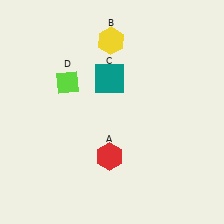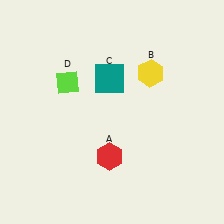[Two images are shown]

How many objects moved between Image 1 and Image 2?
1 object moved between the two images.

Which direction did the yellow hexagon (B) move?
The yellow hexagon (B) moved right.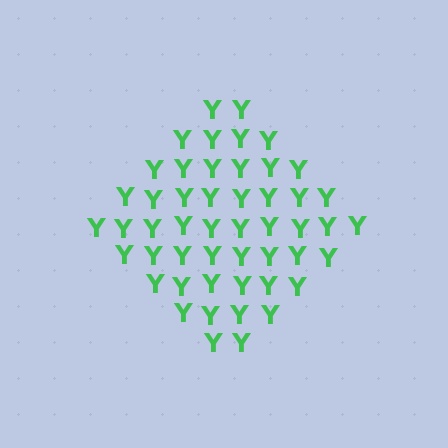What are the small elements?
The small elements are letter Y's.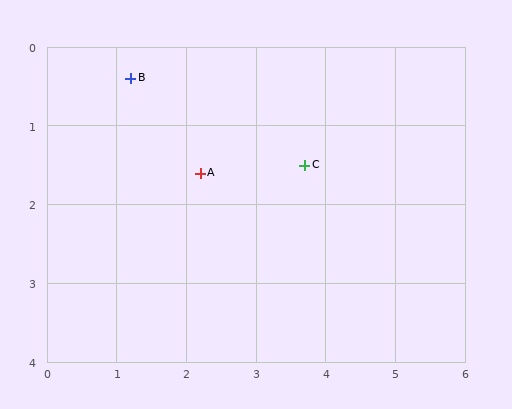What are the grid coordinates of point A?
Point A is at approximately (2.2, 1.6).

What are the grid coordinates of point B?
Point B is at approximately (1.2, 0.4).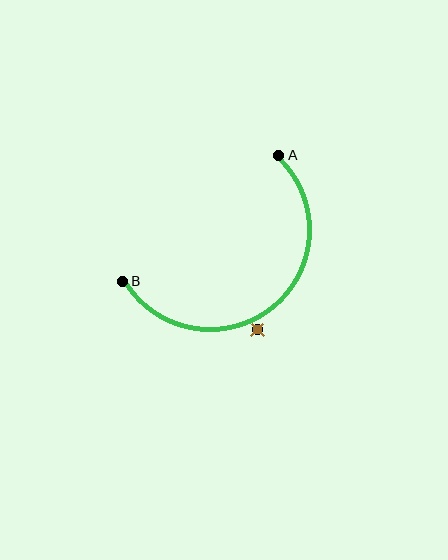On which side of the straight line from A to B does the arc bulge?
The arc bulges below and to the right of the straight line connecting A and B.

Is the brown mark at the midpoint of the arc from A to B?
No — the brown mark does not lie on the arc at all. It sits slightly outside the curve.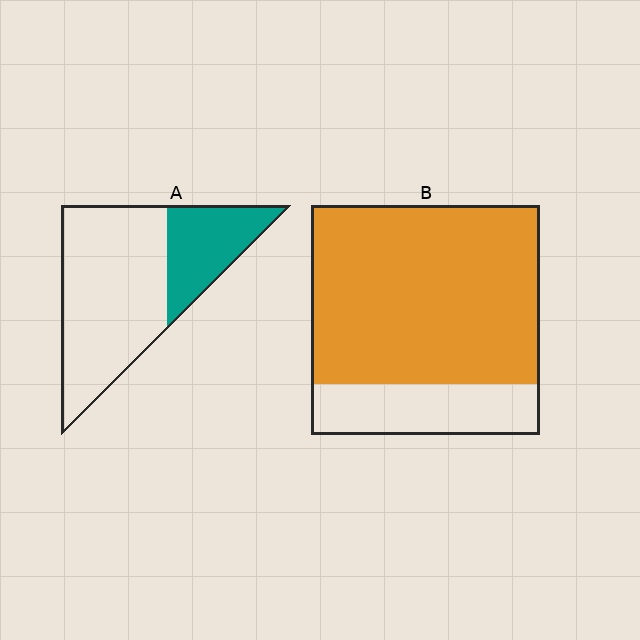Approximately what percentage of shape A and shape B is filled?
A is approximately 30% and B is approximately 80%.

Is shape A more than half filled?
No.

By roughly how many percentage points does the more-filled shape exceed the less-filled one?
By roughly 50 percentage points (B over A).